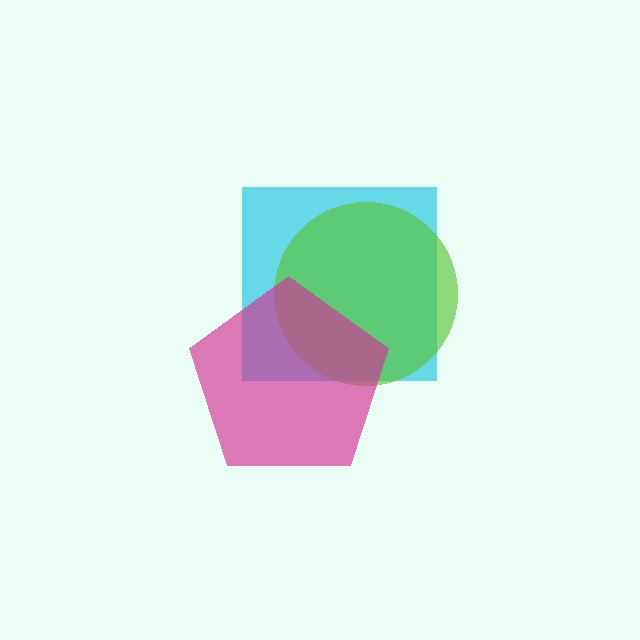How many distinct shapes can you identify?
There are 3 distinct shapes: a cyan square, a lime circle, a magenta pentagon.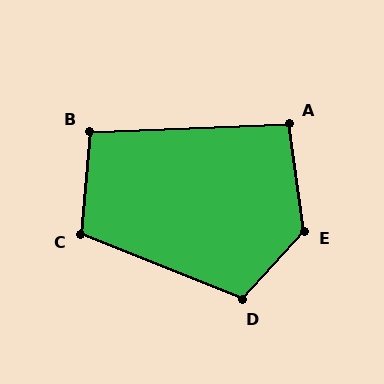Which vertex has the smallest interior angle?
A, at approximately 95 degrees.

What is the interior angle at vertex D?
Approximately 110 degrees (obtuse).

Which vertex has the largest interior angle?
E, at approximately 130 degrees.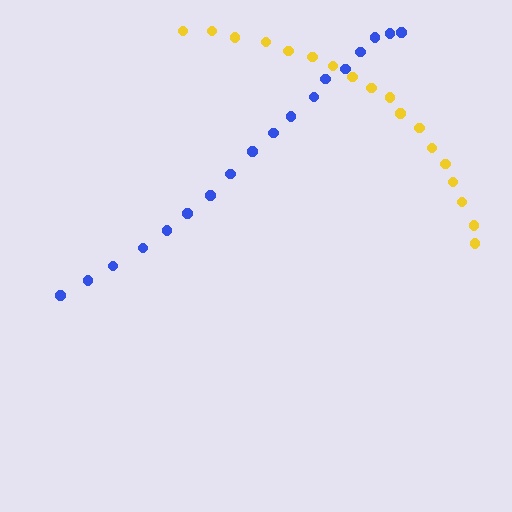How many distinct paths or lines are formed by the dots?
There are 2 distinct paths.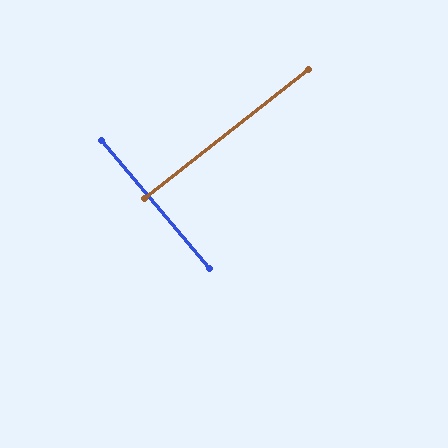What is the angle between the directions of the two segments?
Approximately 88 degrees.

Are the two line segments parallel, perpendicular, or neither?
Perpendicular — they meet at approximately 88°.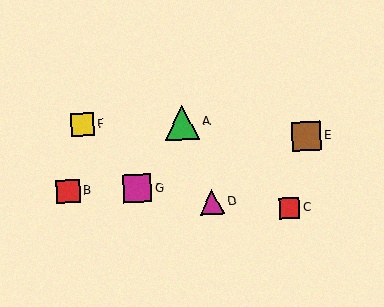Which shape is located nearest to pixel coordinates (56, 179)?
The red square (labeled B) at (68, 192) is nearest to that location.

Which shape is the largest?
The green triangle (labeled A) is the largest.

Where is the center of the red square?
The center of the red square is at (289, 208).